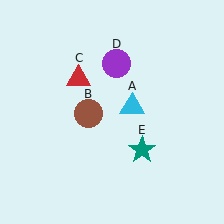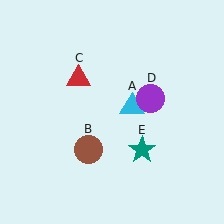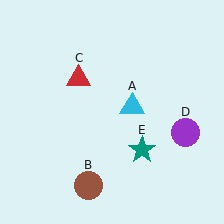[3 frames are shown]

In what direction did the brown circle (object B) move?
The brown circle (object B) moved down.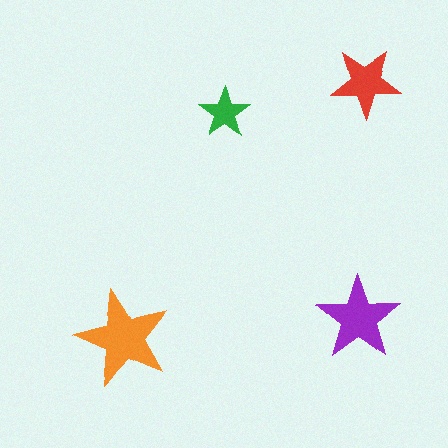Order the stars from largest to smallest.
the orange one, the purple one, the red one, the green one.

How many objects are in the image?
There are 4 objects in the image.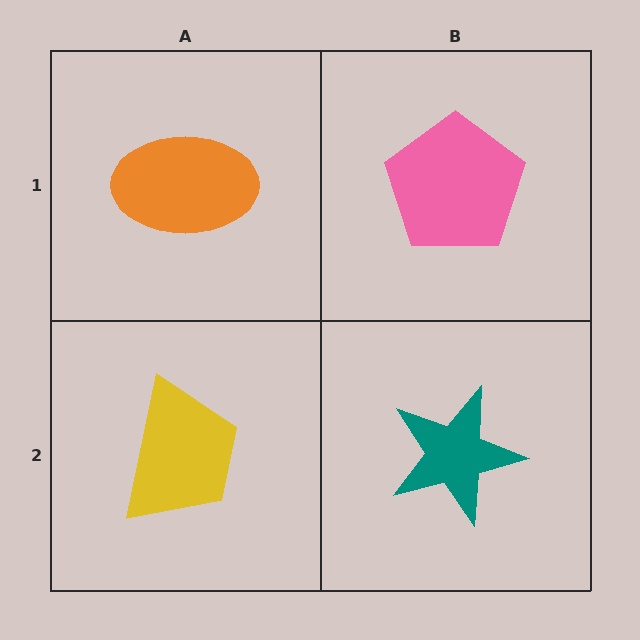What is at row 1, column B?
A pink pentagon.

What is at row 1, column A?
An orange ellipse.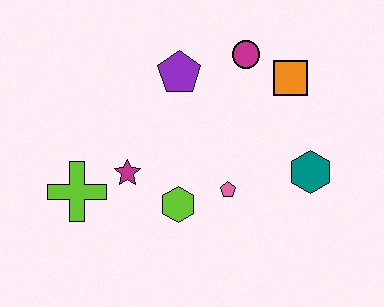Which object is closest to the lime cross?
The magenta star is closest to the lime cross.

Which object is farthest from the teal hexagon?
The lime cross is farthest from the teal hexagon.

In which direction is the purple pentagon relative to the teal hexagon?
The purple pentagon is to the left of the teal hexagon.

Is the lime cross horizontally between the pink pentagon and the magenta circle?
No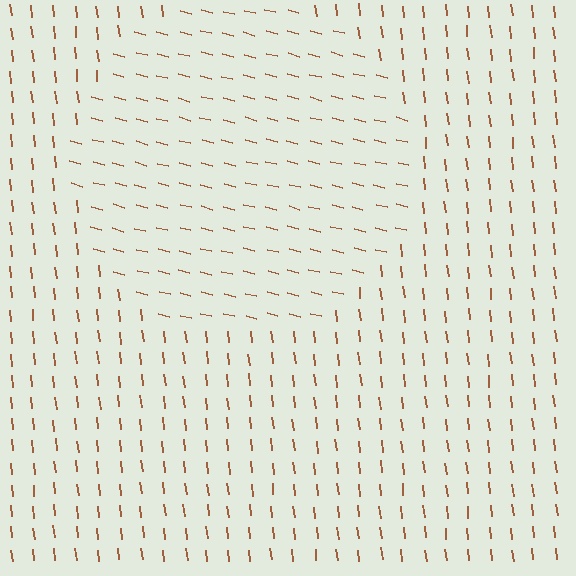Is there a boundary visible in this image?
Yes, there is a texture boundary formed by a change in line orientation.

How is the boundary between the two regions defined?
The boundary is defined purely by a change in line orientation (approximately 69 degrees difference). All lines are the same color and thickness.